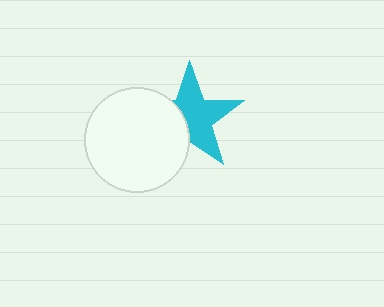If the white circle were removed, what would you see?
You would see the complete cyan star.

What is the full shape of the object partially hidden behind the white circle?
The partially hidden object is a cyan star.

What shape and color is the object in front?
The object in front is a white circle.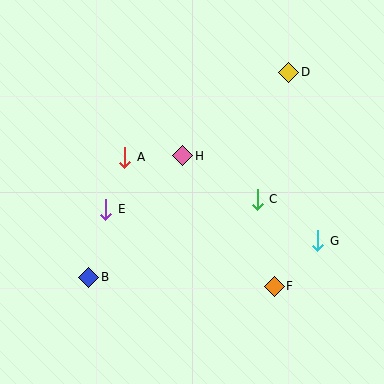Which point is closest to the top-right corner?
Point D is closest to the top-right corner.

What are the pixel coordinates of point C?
Point C is at (257, 199).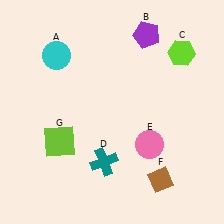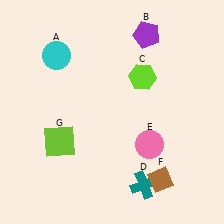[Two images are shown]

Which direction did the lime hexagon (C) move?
The lime hexagon (C) moved left.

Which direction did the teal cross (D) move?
The teal cross (D) moved right.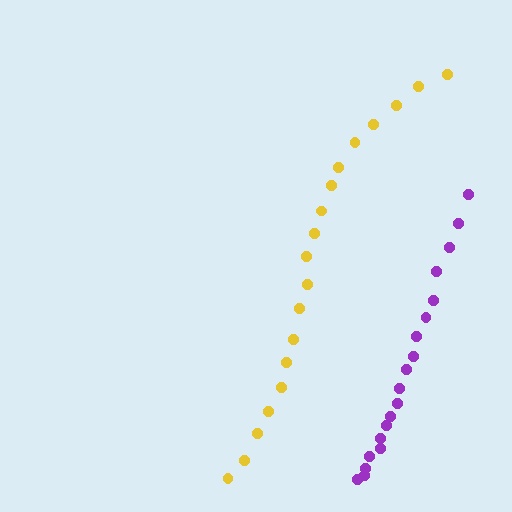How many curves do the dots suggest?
There are 2 distinct paths.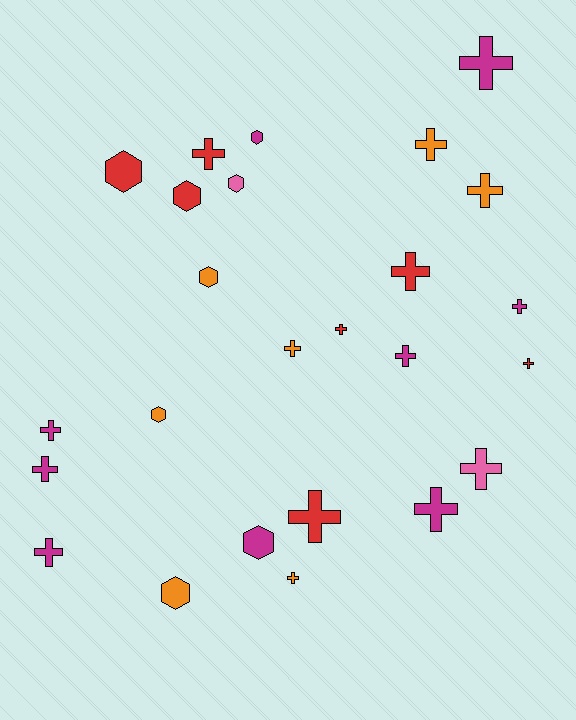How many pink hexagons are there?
There is 1 pink hexagon.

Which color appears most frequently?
Magenta, with 9 objects.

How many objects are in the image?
There are 25 objects.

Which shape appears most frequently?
Cross, with 17 objects.